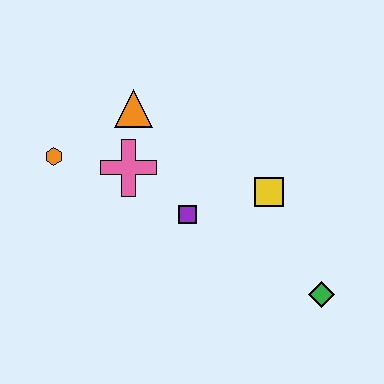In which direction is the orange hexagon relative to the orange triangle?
The orange hexagon is to the left of the orange triangle.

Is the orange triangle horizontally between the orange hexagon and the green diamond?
Yes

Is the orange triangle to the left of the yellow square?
Yes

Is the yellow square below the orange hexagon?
Yes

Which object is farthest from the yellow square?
The orange hexagon is farthest from the yellow square.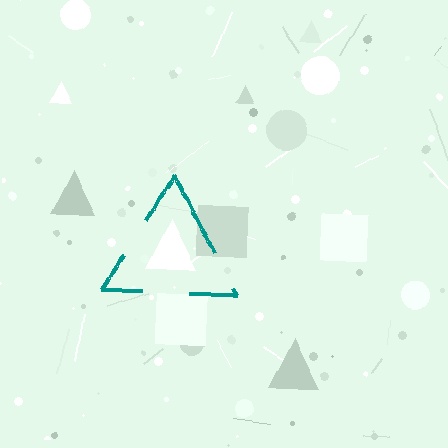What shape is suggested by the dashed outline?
The dashed outline suggests a triangle.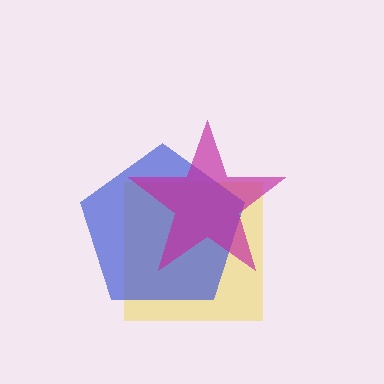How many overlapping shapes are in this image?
There are 3 overlapping shapes in the image.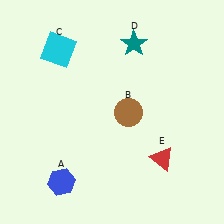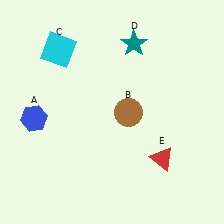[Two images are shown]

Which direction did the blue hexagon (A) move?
The blue hexagon (A) moved up.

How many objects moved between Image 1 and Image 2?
1 object moved between the two images.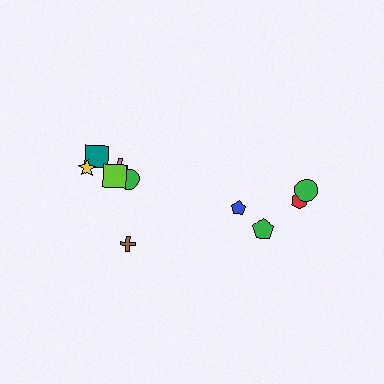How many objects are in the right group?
There are 4 objects.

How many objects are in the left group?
There are 6 objects.